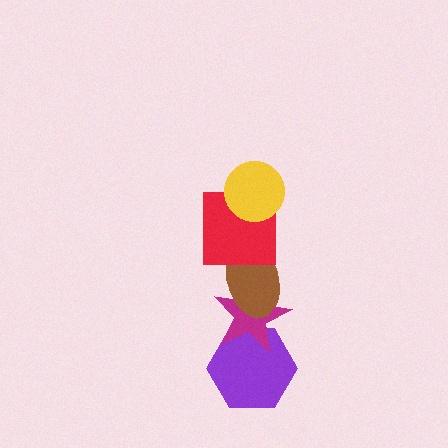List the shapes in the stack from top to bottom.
From top to bottom: the yellow circle, the red square, the brown ellipse, the magenta star, the purple hexagon.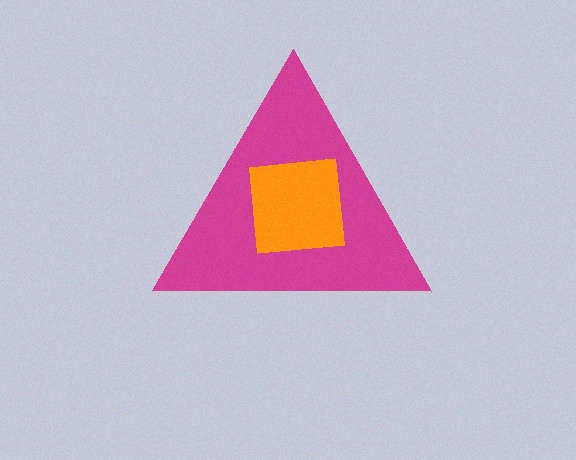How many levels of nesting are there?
2.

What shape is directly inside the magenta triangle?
The orange square.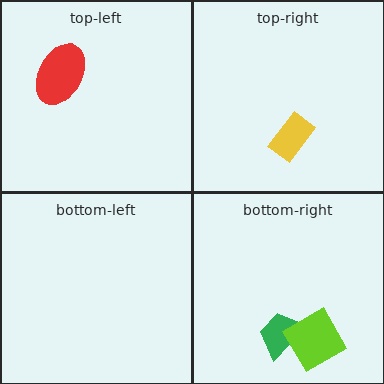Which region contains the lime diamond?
The bottom-right region.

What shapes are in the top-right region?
The yellow rectangle.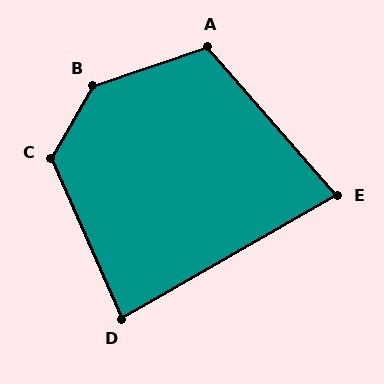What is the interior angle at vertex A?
Approximately 113 degrees (obtuse).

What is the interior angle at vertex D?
Approximately 84 degrees (acute).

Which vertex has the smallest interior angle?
E, at approximately 79 degrees.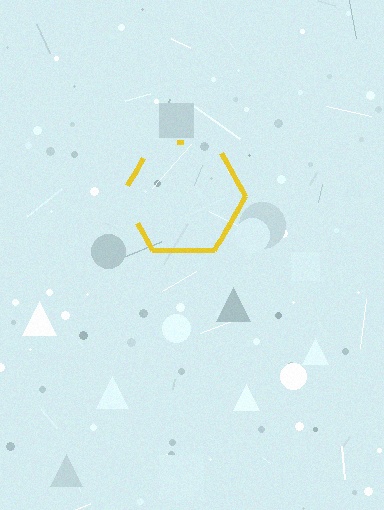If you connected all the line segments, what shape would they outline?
They would outline a hexagon.